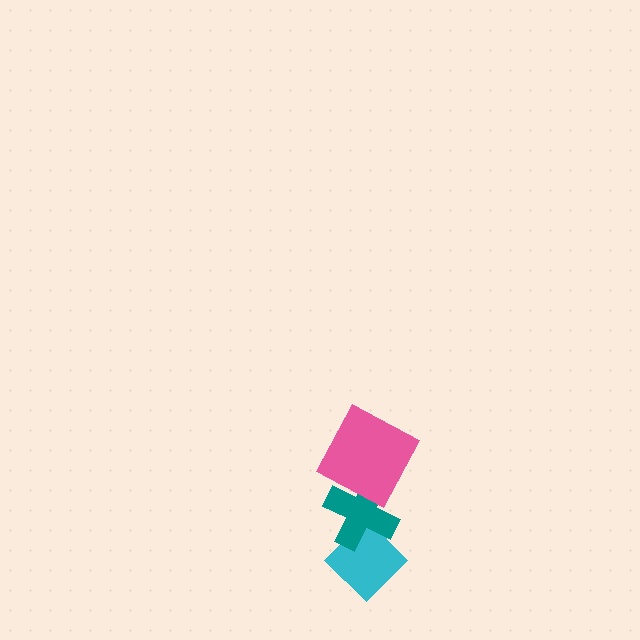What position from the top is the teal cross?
The teal cross is 2nd from the top.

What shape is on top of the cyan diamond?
The teal cross is on top of the cyan diamond.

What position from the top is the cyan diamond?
The cyan diamond is 3rd from the top.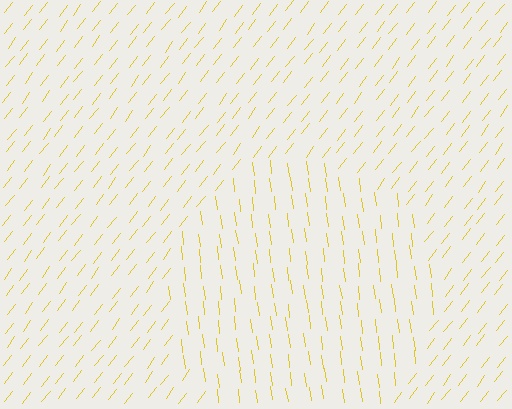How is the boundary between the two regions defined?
The boundary is defined purely by a change in line orientation (approximately 45 degrees difference). All lines are the same color and thickness.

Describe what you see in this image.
The image is filled with small yellow line segments. A circle region in the image has lines oriented differently from the surrounding lines, creating a visible texture boundary.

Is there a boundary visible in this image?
Yes, there is a texture boundary formed by a change in line orientation.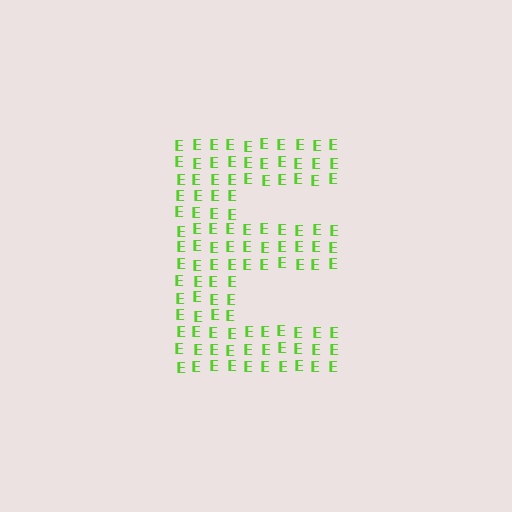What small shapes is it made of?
It is made of small letter E's.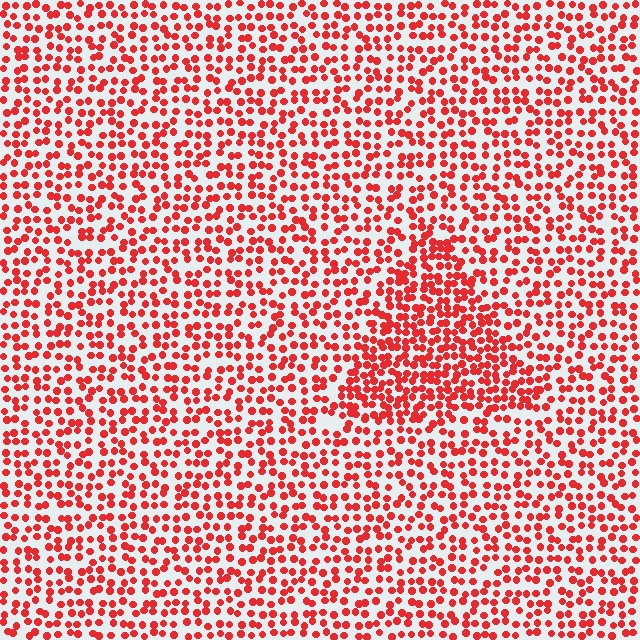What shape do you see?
I see a triangle.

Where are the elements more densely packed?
The elements are more densely packed inside the triangle boundary.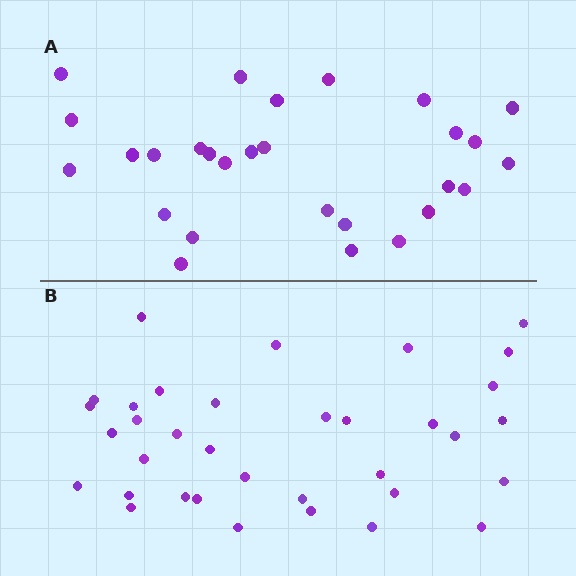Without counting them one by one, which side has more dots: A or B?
Region B (the bottom region) has more dots.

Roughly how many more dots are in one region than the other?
Region B has roughly 8 or so more dots than region A.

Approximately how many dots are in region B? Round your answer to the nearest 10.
About 40 dots. (The exact count is 35, which rounds to 40.)